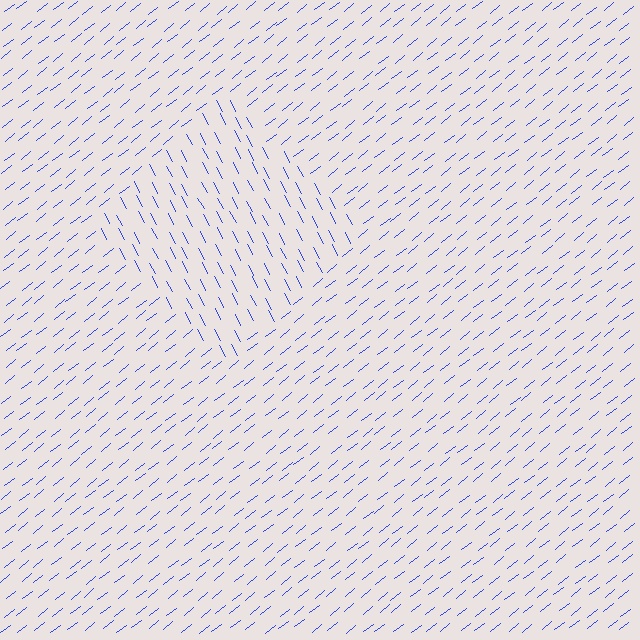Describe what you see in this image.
The image is filled with small blue line segments. A diamond region in the image has lines oriented differently from the surrounding lines, creating a visible texture boundary.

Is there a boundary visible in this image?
Yes, there is a texture boundary formed by a change in line orientation.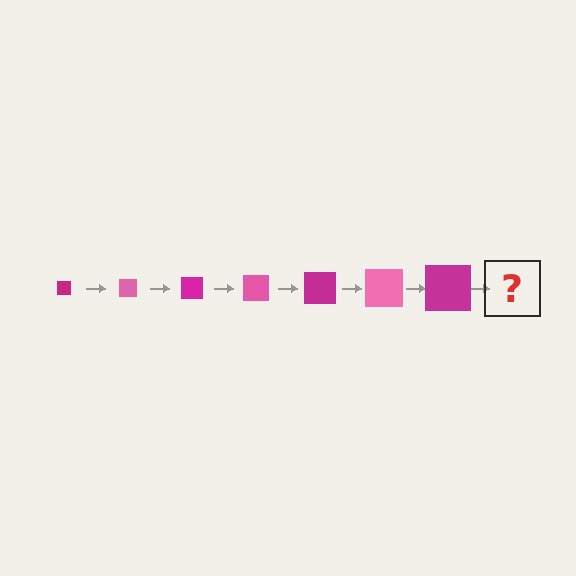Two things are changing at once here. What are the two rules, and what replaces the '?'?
The two rules are that the square grows larger each step and the color cycles through magenta and pink. The '?' should be a pink square, larger than the previous one.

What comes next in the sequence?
The next element should be a pink square, larger than the previous one.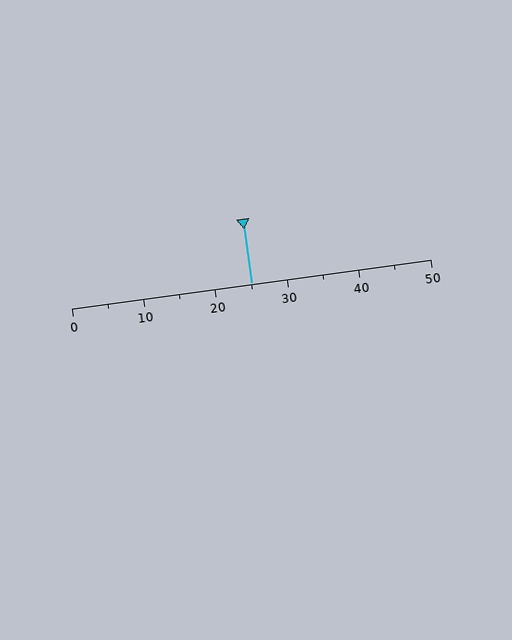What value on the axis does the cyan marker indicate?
The marker indicates approximately 25.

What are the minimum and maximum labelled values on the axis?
The axis runs from 0 to 50.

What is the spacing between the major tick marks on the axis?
The major ticks are spaced 10 apart.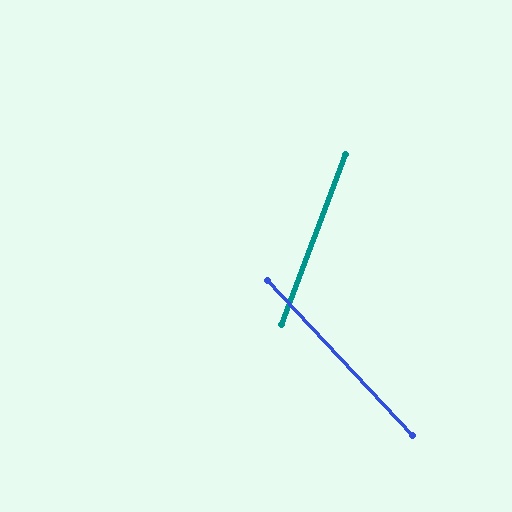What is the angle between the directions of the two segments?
Approximately 64 degrees.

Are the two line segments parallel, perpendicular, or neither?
Neither parallel nor perpendicular — they differ by about 64°.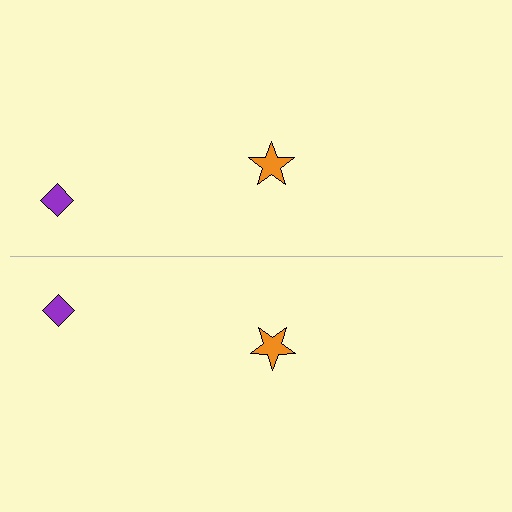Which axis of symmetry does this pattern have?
The pattern has a horizontal axis of symmetry running through the center of the image.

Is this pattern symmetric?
Yes, this pattern has bilateral (reflection) symmetry.